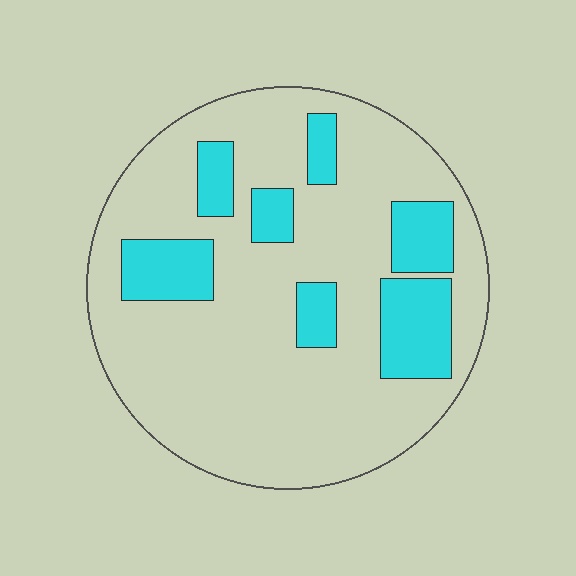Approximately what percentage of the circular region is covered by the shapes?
Approximately 20%.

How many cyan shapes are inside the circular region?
7.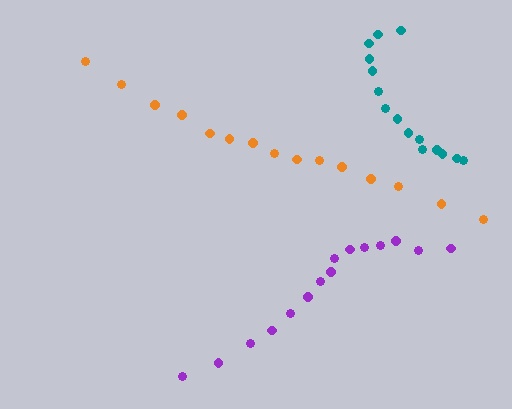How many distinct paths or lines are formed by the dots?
There are 3 distinct paths.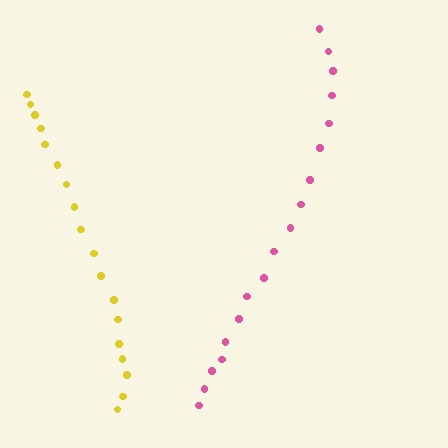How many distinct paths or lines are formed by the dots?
There are 2 distinct paths.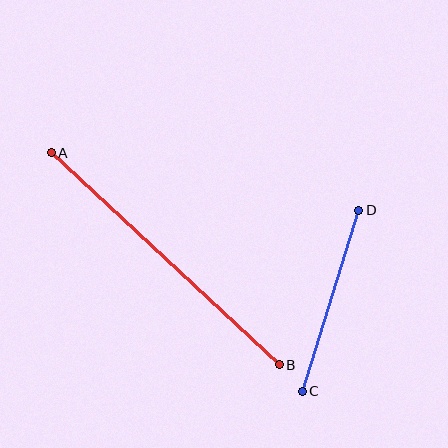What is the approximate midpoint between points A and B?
The midpoint is at approximately (165, 259) pixels.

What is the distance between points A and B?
The distance is approximately 311 pixels.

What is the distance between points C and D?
The distance is approximately 189 pixels.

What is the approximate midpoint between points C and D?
The midpoint is at approximately (330, 301) pixels.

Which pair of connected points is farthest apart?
Points A and B are farthest apart.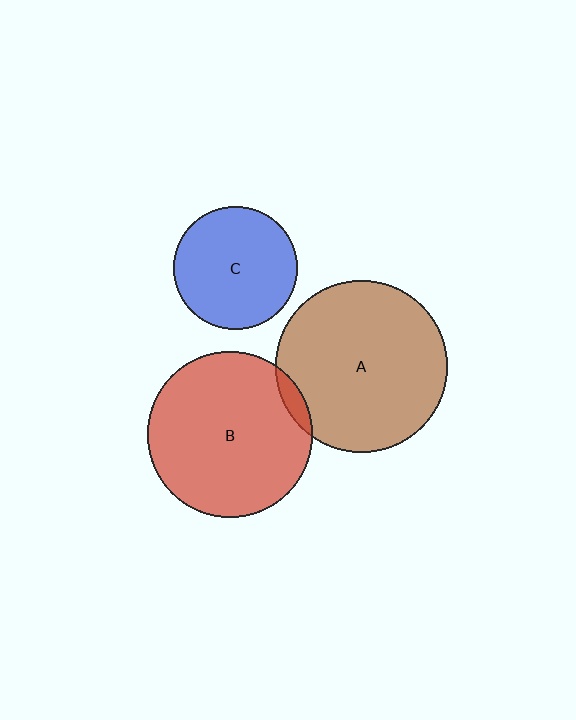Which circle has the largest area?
Circle A (brown).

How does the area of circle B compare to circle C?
Approximately 1.8 times.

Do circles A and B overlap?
Yes.